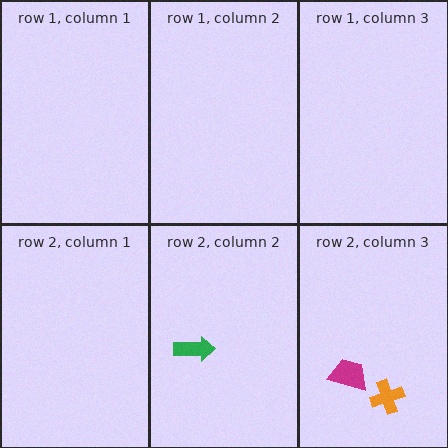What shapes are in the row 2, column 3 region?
The magenta trapezoid, the orange cross.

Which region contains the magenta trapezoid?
The row 2, column 3 region.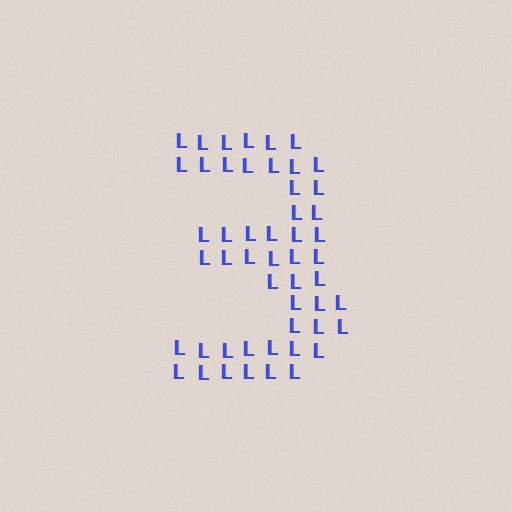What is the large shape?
The large shape is the digit 3.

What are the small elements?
The small elements are letter L's.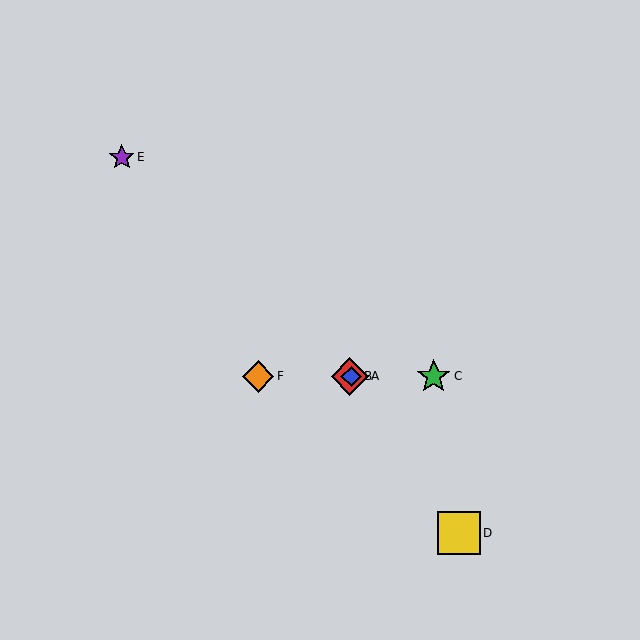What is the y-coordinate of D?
Object D is at y≈533.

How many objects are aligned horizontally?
4 objects (A, B, C, F) are aligned horizontally.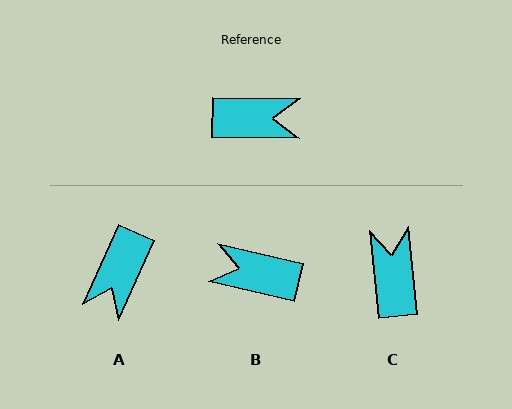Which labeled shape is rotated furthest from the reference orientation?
B, about 167 degrees away.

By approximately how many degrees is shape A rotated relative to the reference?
Approximately 114 degrees clockwise.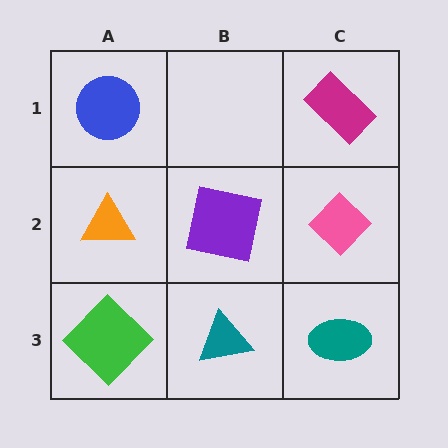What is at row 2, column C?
A pink diamond.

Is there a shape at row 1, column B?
No, that cell is empty.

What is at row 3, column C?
A teal ellipse.